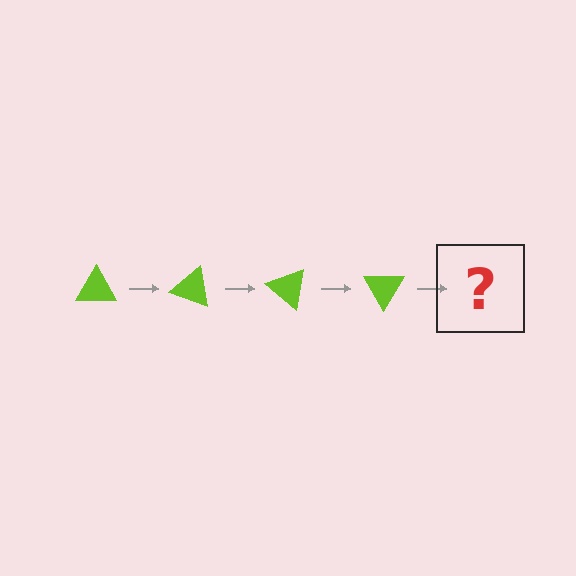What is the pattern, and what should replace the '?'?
The pattern is that the triangle rotates 20 degrees each step. The '?' should be a lime triangle rotated 80 degrees.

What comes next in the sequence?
The next element should be a lime triangle rotated 80 degrees.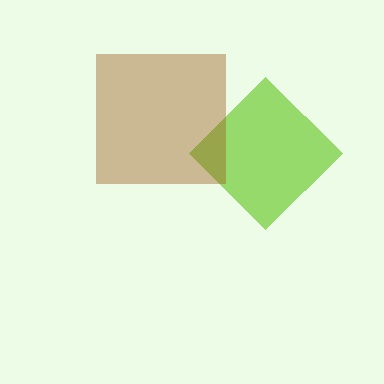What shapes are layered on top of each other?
The layered shapes are: a lime diamond, a brown square.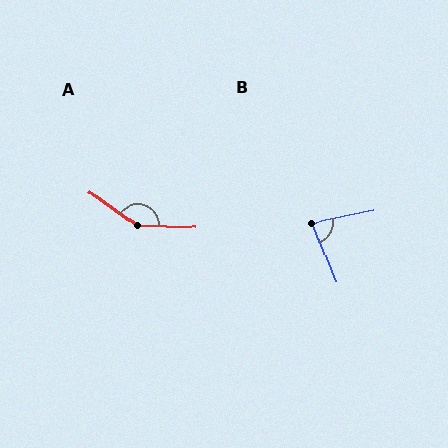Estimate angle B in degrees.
Approximately 80 degrees.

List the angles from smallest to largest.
B (80°), A (147°).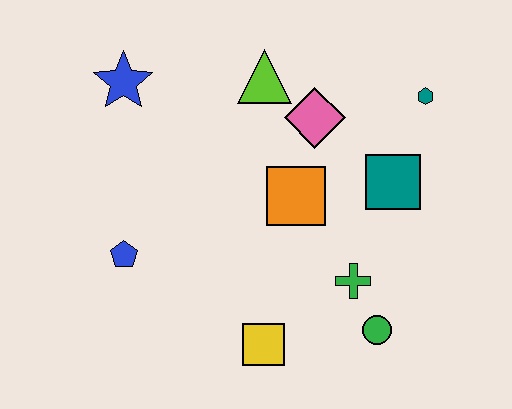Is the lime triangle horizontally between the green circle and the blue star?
Yes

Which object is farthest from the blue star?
The green circle is farthest from the blue star.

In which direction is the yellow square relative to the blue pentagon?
The yellow square is to the right of the blue pentagon.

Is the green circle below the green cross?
Yes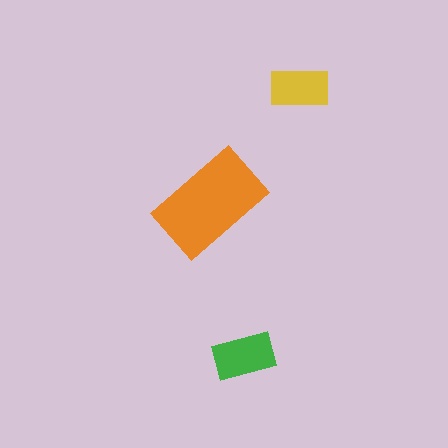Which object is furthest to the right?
The yellow rectangle is rightmost.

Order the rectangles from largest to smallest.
the orange one, the green one, the yellow one.